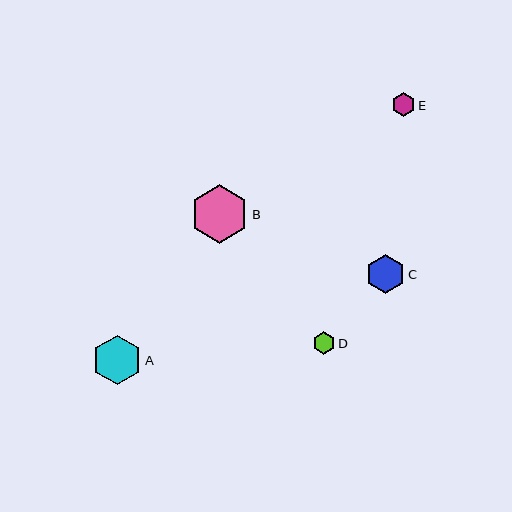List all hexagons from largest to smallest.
From largest to smallest: B, A, C, E, D.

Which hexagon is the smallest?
Hexagon D is the smallest with a size of approximately 22 pixels.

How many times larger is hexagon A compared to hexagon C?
Hexagon A is approximately 1.3 times the size of hexagon C.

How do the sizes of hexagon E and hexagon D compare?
Hexagon E and hexagon D are approximately the same size.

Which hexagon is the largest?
Hexagon B is the largest with a size of approximately 58 pixels.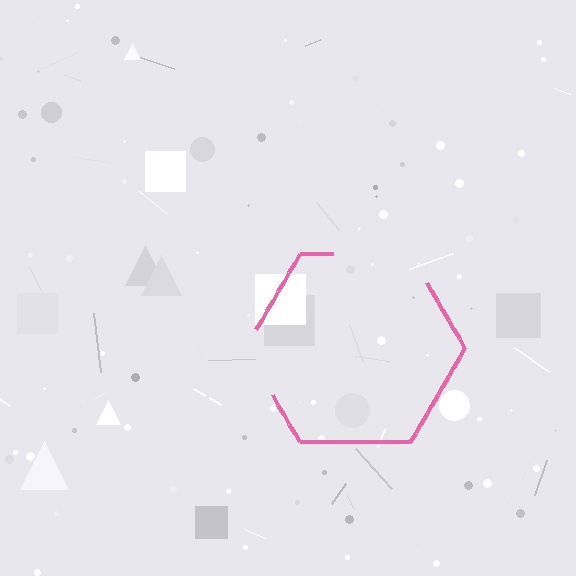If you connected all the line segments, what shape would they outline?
They would outline a hexagon.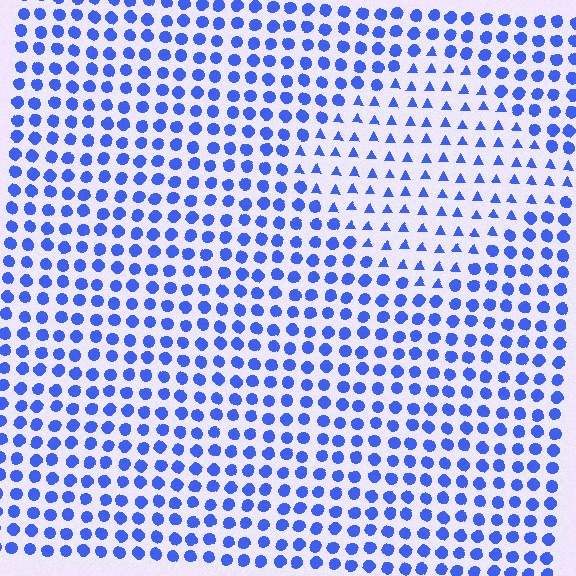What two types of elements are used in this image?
The image uses triangles inside the diamond region and circles outside it.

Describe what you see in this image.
The image is filled with small blue elements arranged in a uniform grid. A diamond-shaped region contains triangles, while the surrounding area contains circles. The boundary is defined purely by the change in element shape.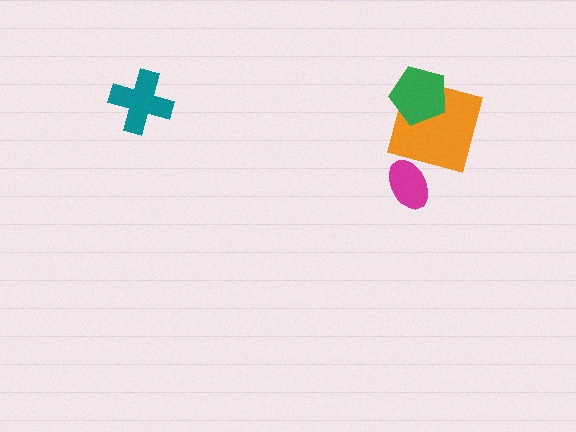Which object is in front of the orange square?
The green pentagon is in front of the orange square.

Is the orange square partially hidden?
Yes, it is partially covered by another shape.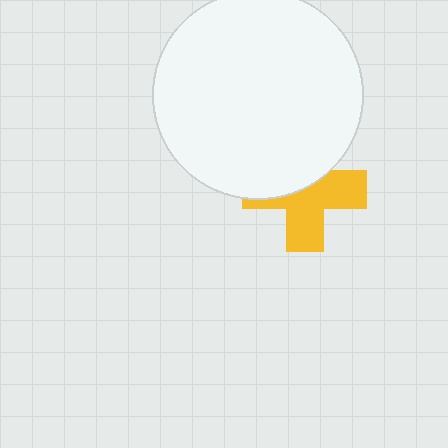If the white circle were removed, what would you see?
You would see the complete yellow cross.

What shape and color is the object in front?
The object in front is a white circle.